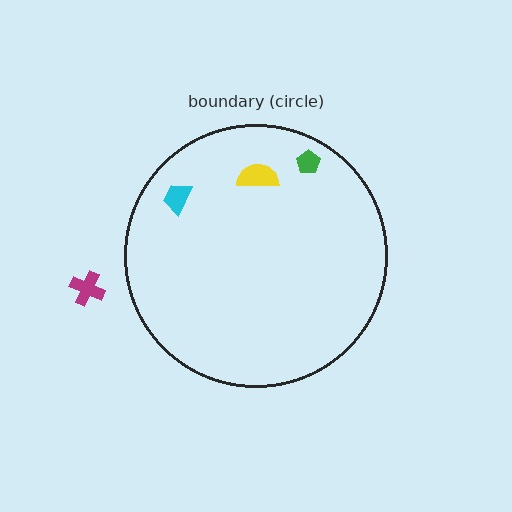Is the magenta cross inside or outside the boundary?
Outside.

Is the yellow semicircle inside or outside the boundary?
Inside.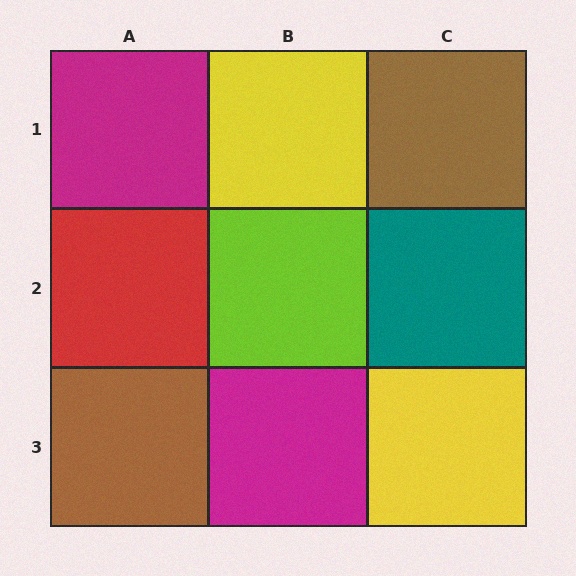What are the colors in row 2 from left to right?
Red, lime, teal.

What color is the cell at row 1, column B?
Yellow.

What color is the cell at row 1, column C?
Brown.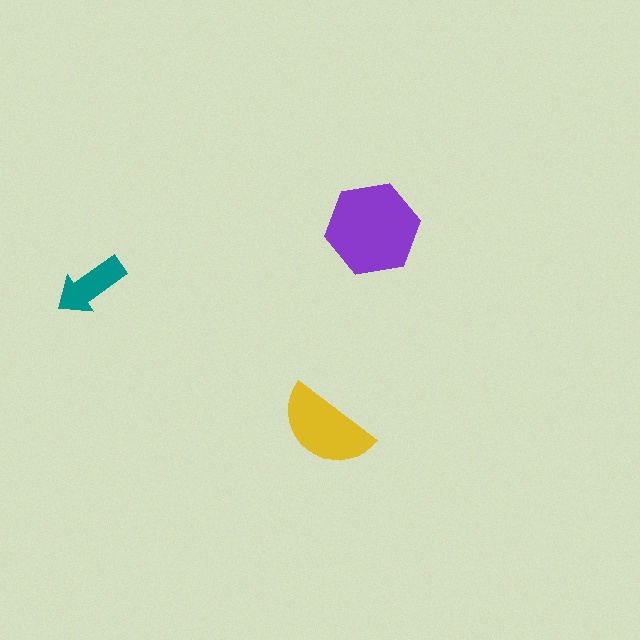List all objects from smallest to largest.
The teal arrow, the yellow semicircle, the purple hexagon.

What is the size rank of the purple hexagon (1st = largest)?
1st.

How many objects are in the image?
There are 3 objects in the image.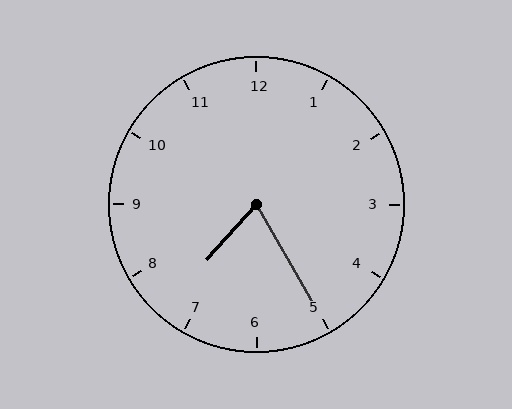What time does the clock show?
7:25.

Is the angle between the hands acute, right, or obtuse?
It is acute.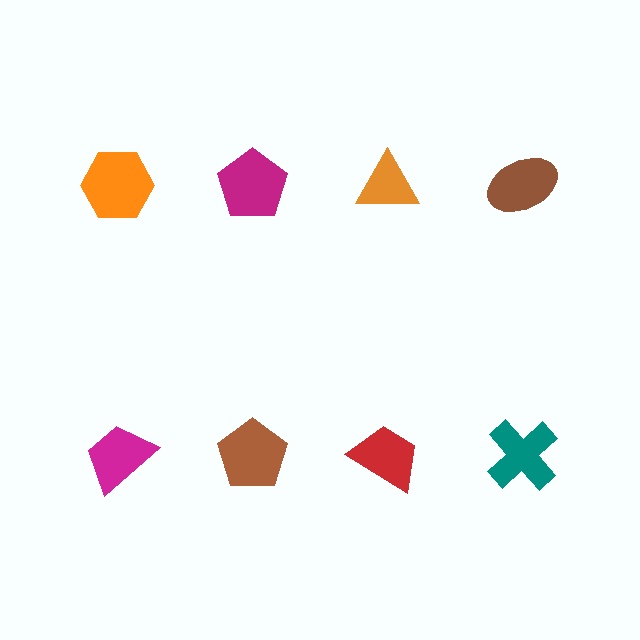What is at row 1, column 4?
A brown ellipse.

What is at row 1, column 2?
A magenta pentagon.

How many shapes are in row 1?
4 shapes.